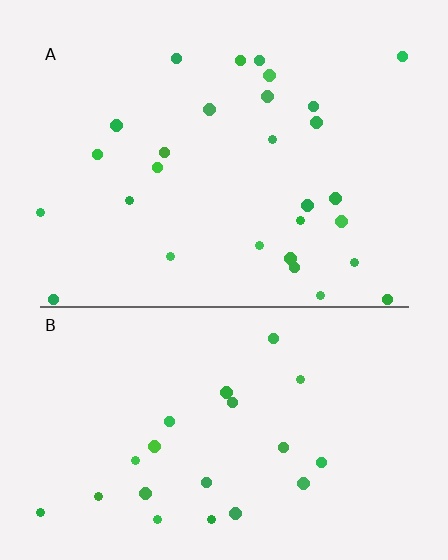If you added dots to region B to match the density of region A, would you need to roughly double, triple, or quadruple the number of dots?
Approximately double.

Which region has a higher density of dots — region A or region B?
A (the top).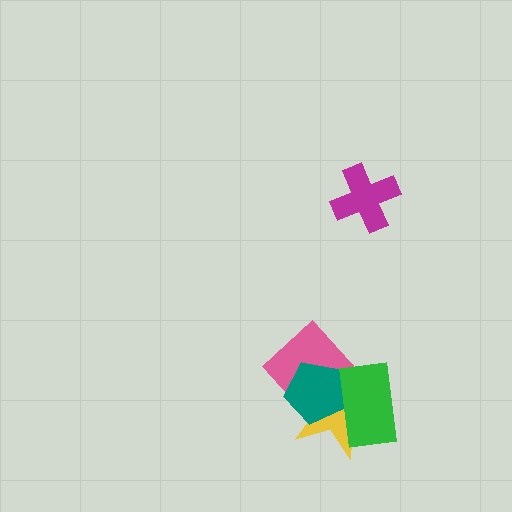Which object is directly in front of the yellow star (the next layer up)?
The pink diamond is directly in front of the yellow star.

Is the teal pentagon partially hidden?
Yes, it is partially covered by another shape.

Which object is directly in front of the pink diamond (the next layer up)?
The teal pentagon is directly in front of the pink diamond.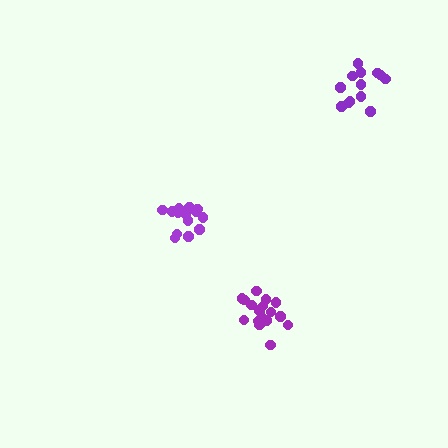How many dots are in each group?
Group 1: 17 dots, Group 2: 15 dots, Group 3: 13 dots (45 total).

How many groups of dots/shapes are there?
There are 3 groups.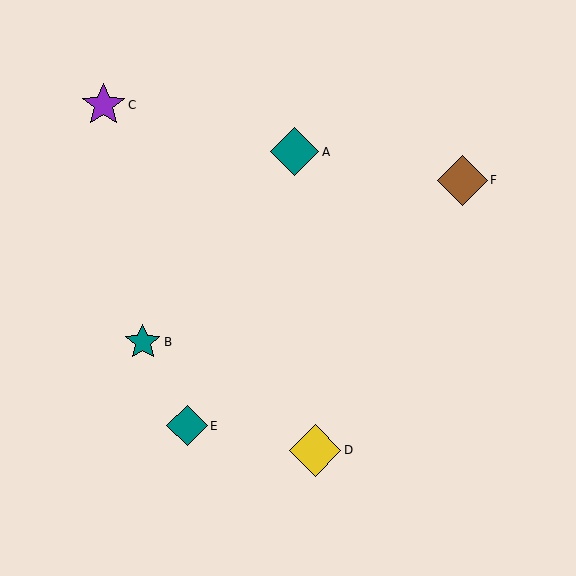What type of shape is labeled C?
Shape C is a purple star.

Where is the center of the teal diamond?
The center of the teal diamond is at (295, 152).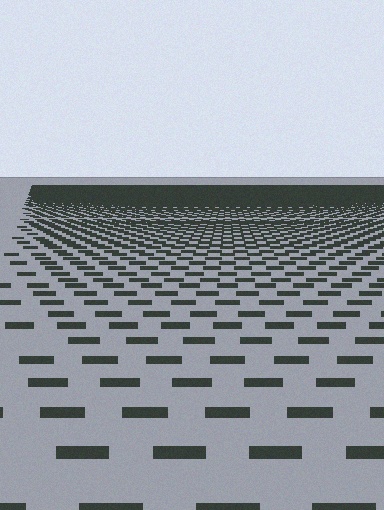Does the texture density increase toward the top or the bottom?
Density increases toward the top.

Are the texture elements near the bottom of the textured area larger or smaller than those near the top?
Larger. Near the bottom, elements are closer to the viewer and appear at a bigger on-screen size.